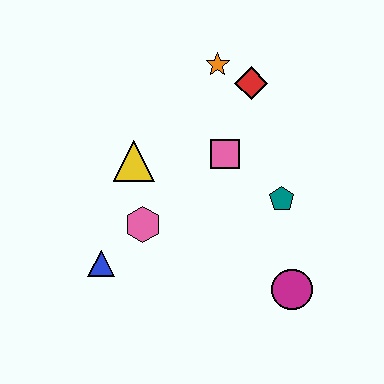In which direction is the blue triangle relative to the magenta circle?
The blue triangle is to the left of the magenta circle.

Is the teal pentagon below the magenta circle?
No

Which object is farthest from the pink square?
The blue triangle is farthest from the pink square.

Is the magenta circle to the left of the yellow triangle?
No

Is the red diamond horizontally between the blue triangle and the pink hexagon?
No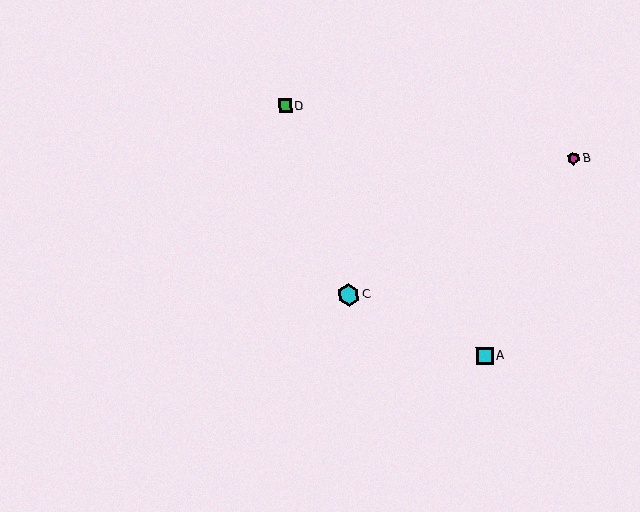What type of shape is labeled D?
Shape D is a green square.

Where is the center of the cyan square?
The center of the cyan square is at (485, 356).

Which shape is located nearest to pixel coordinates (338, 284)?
The cyan hexagon (labeled C) at (349, 295) is nearest to that location.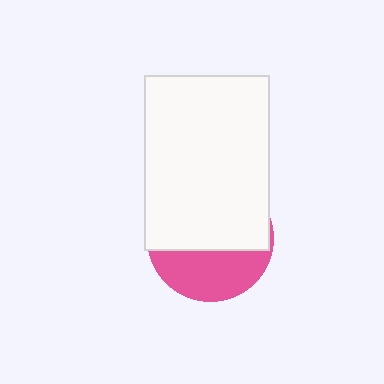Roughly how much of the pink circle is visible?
A small part of it is visible (roughly 38%).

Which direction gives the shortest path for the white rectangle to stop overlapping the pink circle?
Moving up gives the shortest separation.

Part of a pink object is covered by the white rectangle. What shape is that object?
It is a circle.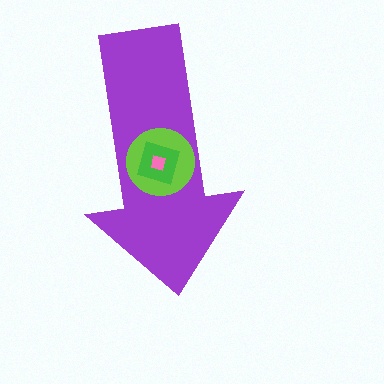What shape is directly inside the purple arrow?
The lime circle.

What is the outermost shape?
The purple arrow.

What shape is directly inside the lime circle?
The green diamond.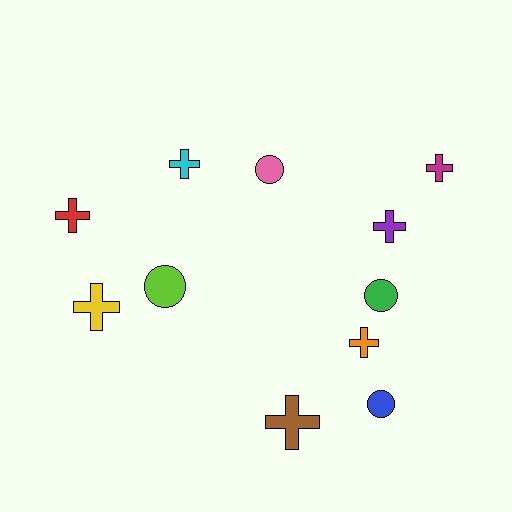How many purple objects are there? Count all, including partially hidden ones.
There is 1 purple object.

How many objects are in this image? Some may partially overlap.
There are 11 objects.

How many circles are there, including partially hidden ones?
There are 4 circles.